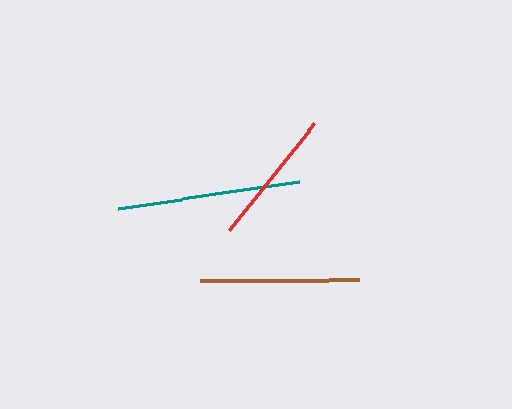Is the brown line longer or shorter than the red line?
The brown line is longer than the red line.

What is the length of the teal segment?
The teal segment is approximately 183 pixels long.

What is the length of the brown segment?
The brown segment is approximately 159 pixels long.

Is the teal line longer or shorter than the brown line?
The teal line is longer than the brown line.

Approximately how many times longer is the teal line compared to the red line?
The teal line is approximately 1.3 times the length of the red line.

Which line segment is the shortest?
The red line is the shortest at approximately 138 pixels.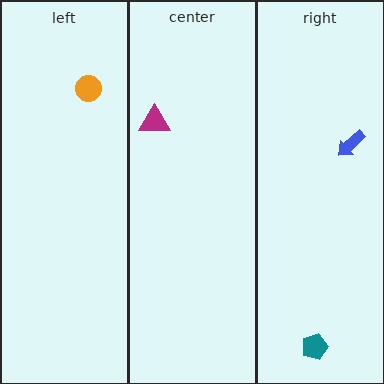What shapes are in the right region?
The teal pentagon, the blue arrow.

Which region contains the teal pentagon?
The right region.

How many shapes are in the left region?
1.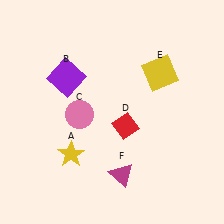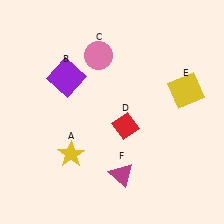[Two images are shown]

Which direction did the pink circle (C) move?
The pink circle (C) moved up.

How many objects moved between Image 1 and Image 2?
2 objects moved between the two images.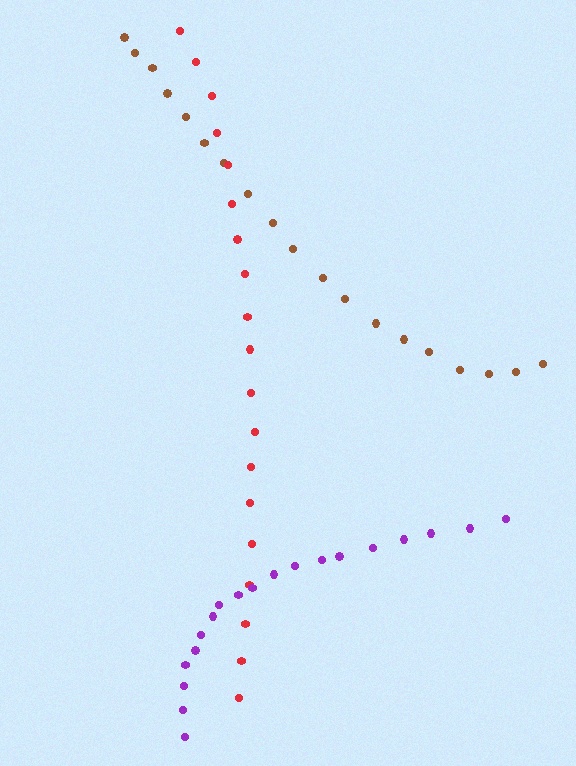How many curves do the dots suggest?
There are 3 distinct paths.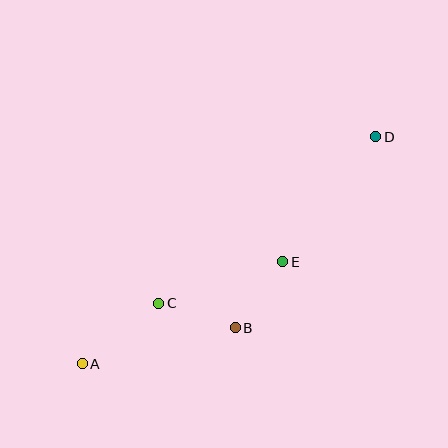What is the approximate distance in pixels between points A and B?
The distance between A and B is approximately 157 pixels.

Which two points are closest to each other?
Points B and C are closest to each other.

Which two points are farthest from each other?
Points A and D are farthest from each other.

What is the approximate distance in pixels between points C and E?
The distance between C and E is approximately 131 pixels.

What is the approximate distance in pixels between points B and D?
The distance between B and D is approximately 237 pixels.